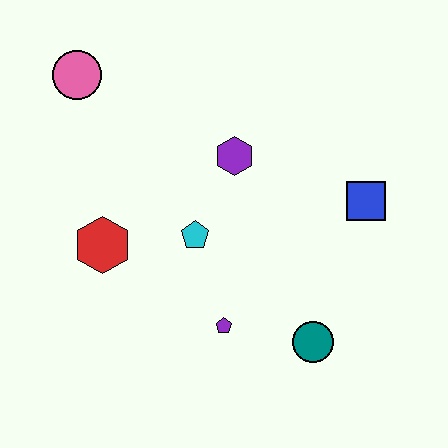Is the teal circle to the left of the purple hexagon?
No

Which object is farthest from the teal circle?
The pink circle is farthest from the teal circle.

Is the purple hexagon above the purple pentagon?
Yes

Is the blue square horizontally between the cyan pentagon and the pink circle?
No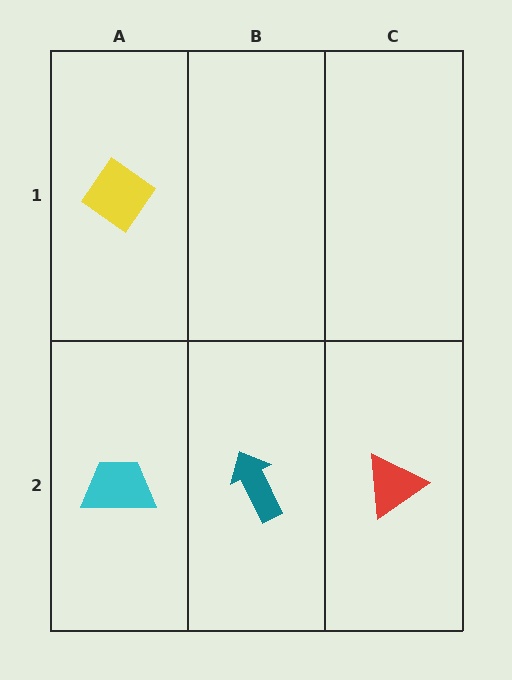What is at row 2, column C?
A red triangle.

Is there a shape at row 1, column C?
No, that cell is empty.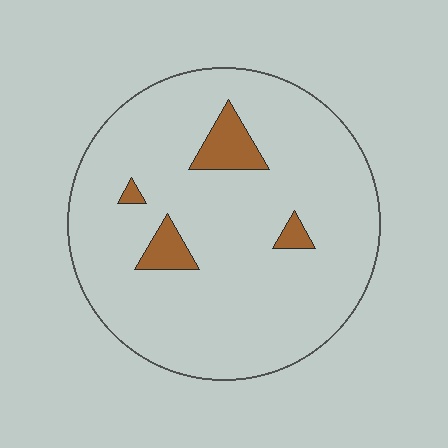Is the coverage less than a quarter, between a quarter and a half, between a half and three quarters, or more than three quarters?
Less than a quarter.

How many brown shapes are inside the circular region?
4.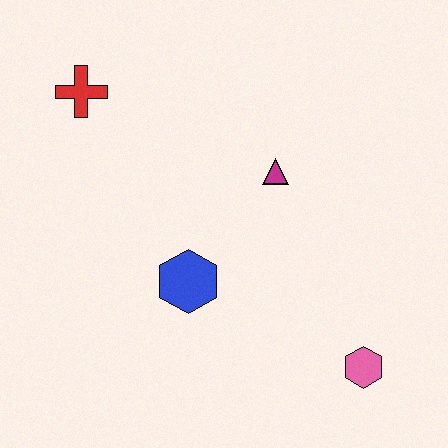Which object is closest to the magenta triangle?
The blue hexagon is closest to the magenta triangle.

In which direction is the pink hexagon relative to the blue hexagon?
The pink hexagon is to the right of the blue hexagon.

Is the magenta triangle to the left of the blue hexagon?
No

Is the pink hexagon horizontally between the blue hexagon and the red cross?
No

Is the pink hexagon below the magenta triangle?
Yes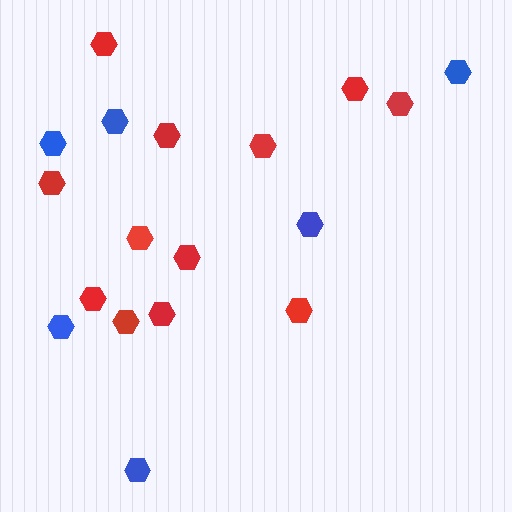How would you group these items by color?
There are 2 groups: one group of red hexagons (12) and one group of blue hexagons (6).